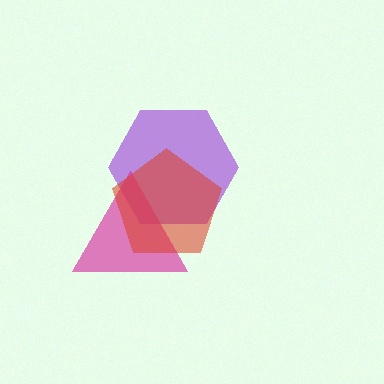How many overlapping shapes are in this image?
There are 3 overlapping shapes in the image.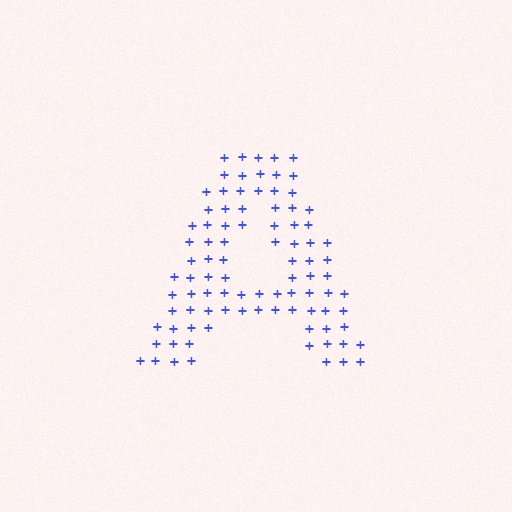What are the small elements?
The small elements are plus signs.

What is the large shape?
The large shape is the letter A.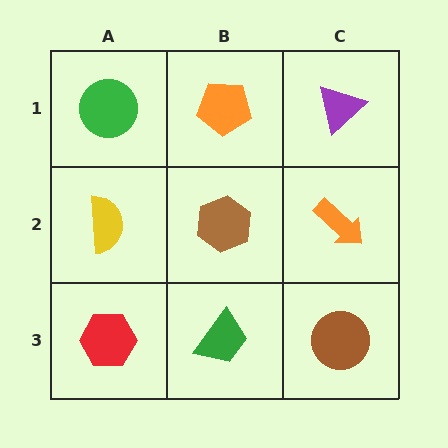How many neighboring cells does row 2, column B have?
4.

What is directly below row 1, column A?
A yellow semicircle.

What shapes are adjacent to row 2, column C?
A purple triangle (row 1, column C), a brown circle (row 3, column C), a brown hexagon (row 2, column B).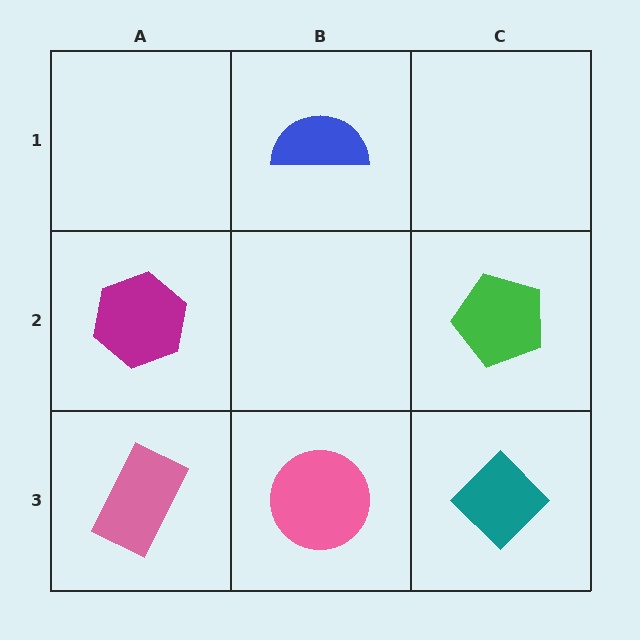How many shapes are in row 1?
1 shape.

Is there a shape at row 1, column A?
No, that cell is empty.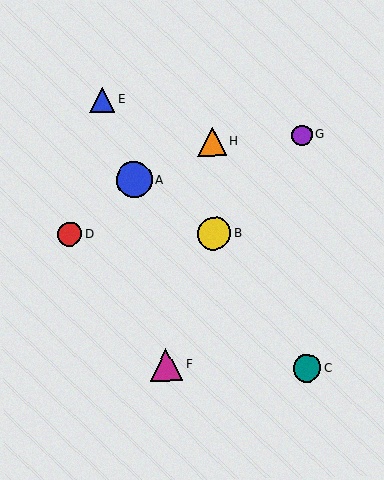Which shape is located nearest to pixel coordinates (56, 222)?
The red circle (labeled D) at (70, 234) is nearest to that location.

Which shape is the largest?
The blue circle (labeled A) is the largest.